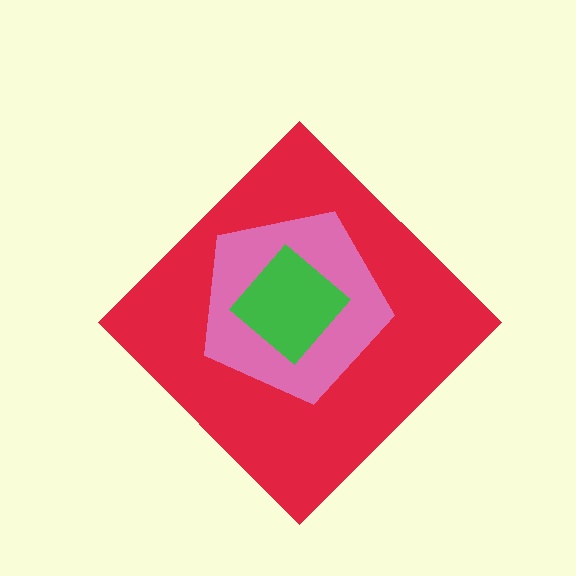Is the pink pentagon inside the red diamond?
Yes.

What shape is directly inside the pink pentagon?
The green diamond.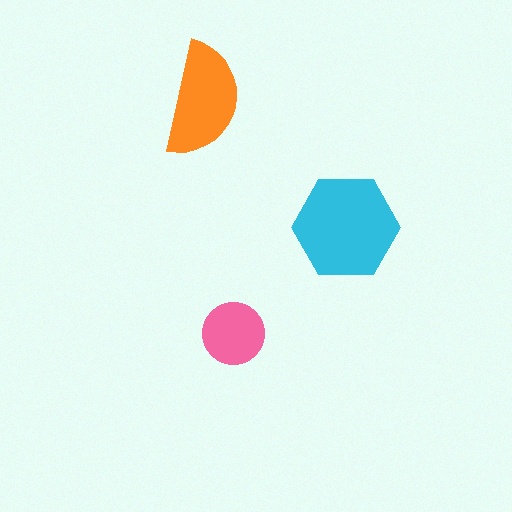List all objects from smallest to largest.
The pink circle, the orange semicircle, the cyan hexagon.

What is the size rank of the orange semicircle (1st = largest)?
2nd.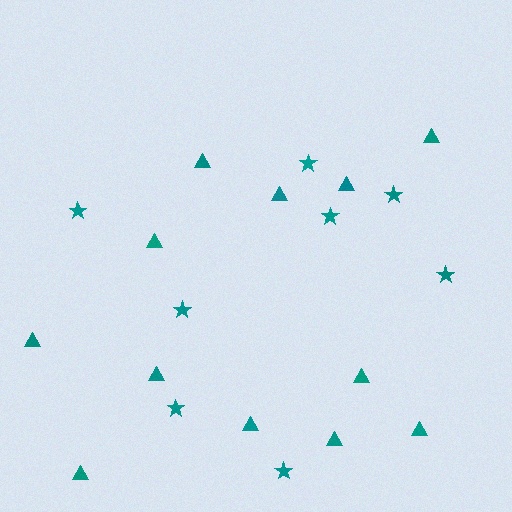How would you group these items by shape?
There are 2 groups: one group of stars (8) and one group of triangles (12).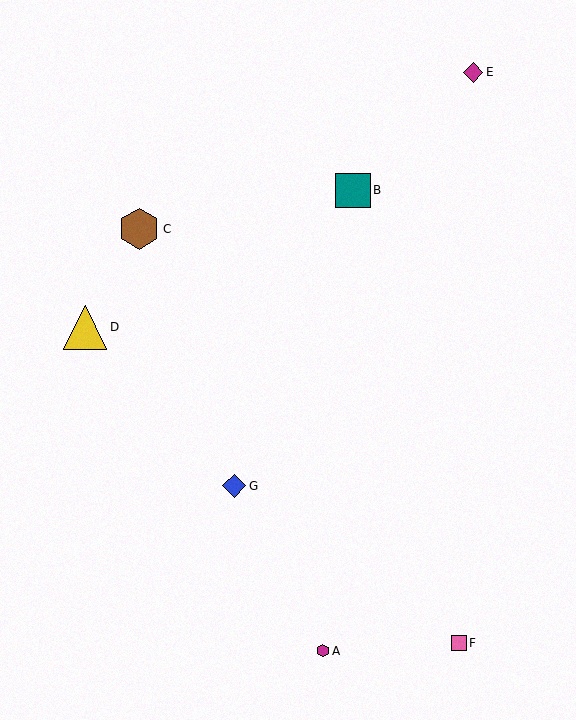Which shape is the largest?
The yellow triangle (labeled D) is the largest.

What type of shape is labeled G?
Shape G is a blue diamond.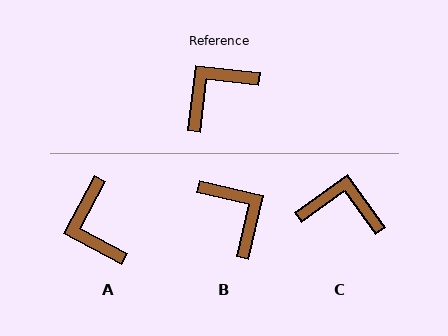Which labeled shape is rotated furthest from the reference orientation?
B, about 97 degrees away.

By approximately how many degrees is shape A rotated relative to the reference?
Approximately 68 degrees counter-clockwise.